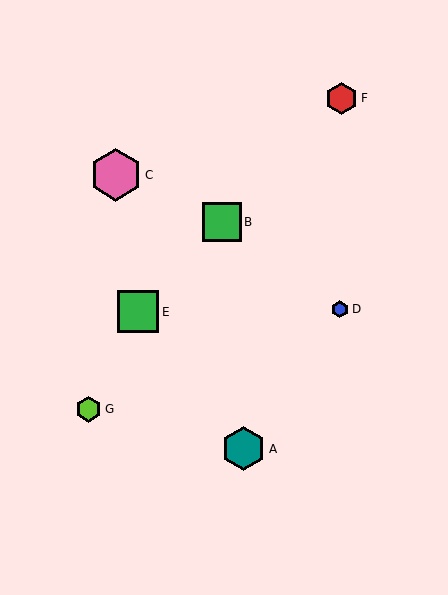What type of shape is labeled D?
Shape D is a blue hexagon.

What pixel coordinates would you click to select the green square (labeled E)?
Click at (138, 312) to select the green square E.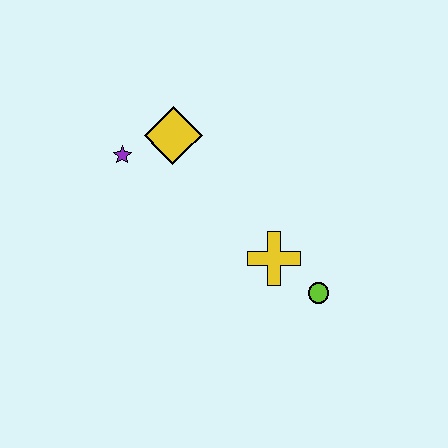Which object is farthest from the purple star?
The lime circle is farthest from the purple star.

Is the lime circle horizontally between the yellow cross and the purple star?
No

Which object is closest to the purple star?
The yellow diamond is closest to the purple star.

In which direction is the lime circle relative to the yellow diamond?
The lime circle is below the yellow diamond.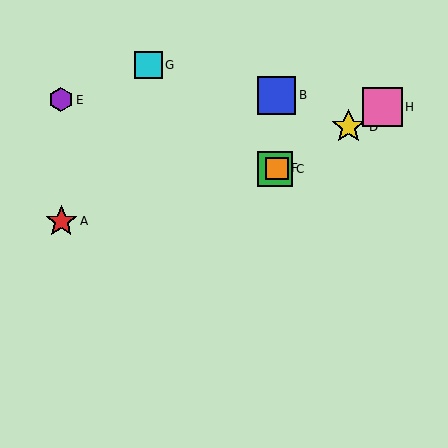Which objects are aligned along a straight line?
Objects C, D, F, H are aligned along a straight line.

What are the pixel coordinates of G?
Object G is at (149, 65).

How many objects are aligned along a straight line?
4 objects (C, D, F, H) are aligned along a straight line.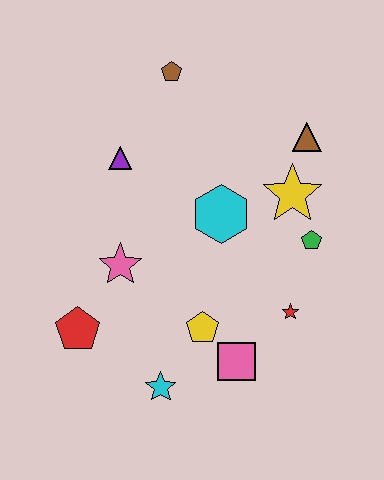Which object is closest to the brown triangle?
The yellow star is closest to the brown triangle.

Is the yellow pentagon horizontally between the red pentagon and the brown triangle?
Yes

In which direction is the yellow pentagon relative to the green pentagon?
The yellow pentagon is to the left of the green pentagon.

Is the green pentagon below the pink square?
No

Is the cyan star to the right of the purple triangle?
Yes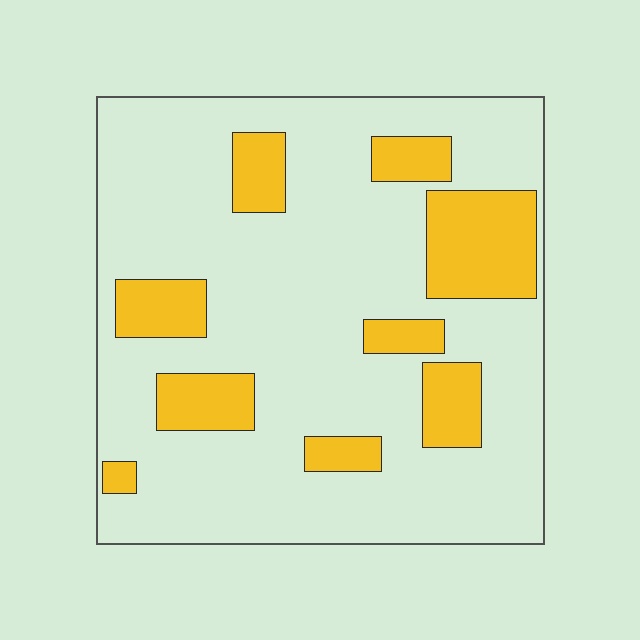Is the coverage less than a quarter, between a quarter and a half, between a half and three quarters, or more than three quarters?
Less than a quarter.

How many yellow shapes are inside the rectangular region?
9.